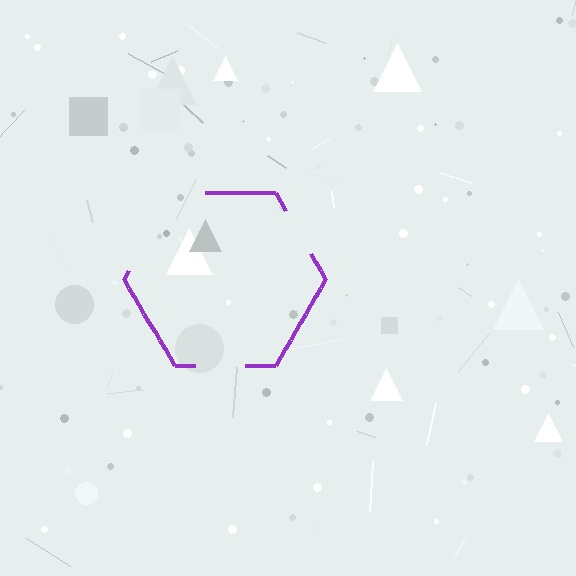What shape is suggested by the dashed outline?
The dashed outline suggests a hexagon.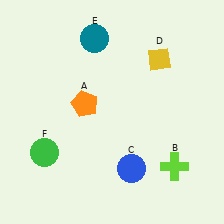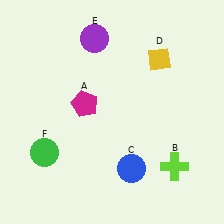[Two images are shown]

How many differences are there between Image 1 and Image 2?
There are 2 differences between the two images.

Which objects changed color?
A changed from orange to magenta. E changed from teal to purple.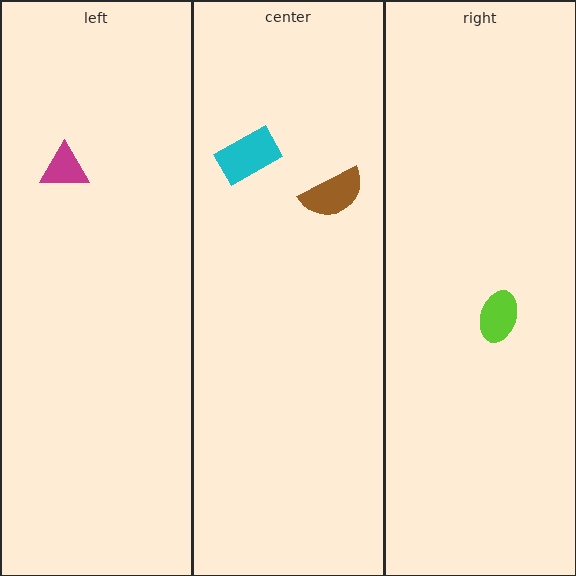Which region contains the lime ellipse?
The right region.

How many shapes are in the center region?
2.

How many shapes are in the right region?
1.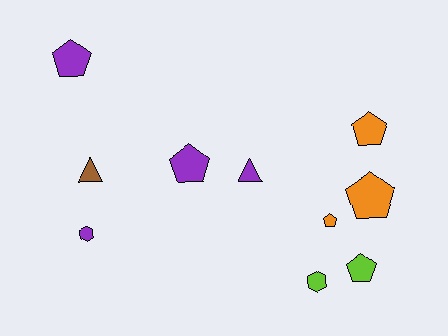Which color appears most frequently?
Purple, with 4 objects.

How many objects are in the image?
There are 10 objects.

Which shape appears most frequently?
Pentagon, with 6 objects.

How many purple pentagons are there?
There are 2 purple pentagons.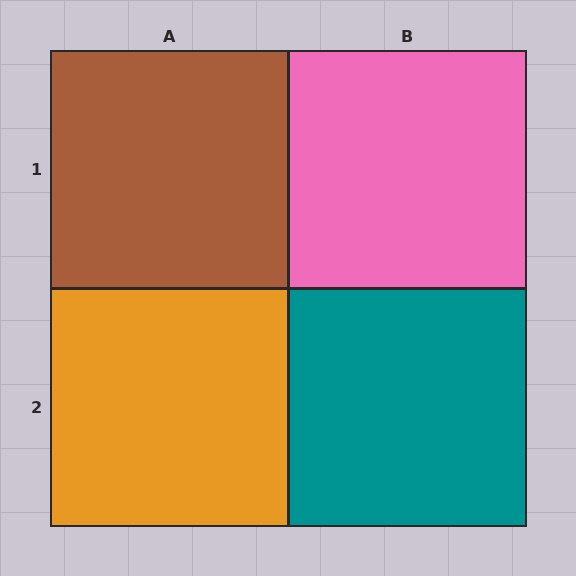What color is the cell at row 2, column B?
Teal.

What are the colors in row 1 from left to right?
Brown, pink.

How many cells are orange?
1 cell is orange.